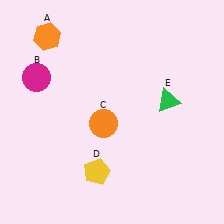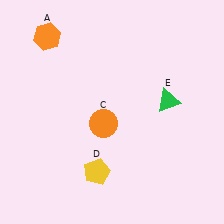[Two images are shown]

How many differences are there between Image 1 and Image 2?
There is 1 difference between the two images.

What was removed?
The magenta circle (B) was removed in Image 2.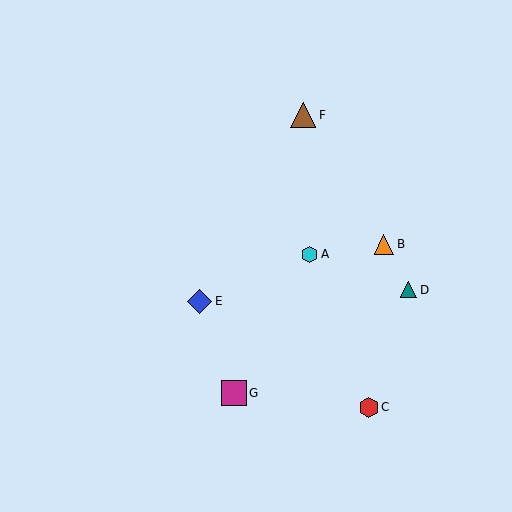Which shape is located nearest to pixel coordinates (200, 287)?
The blue diamond (labeled E) at (200, 301) is nearest to that location.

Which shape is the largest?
The brown triangle (labeled F) is the largest.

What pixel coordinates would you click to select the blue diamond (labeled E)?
Click at (200, 301) to select the blue diamond E.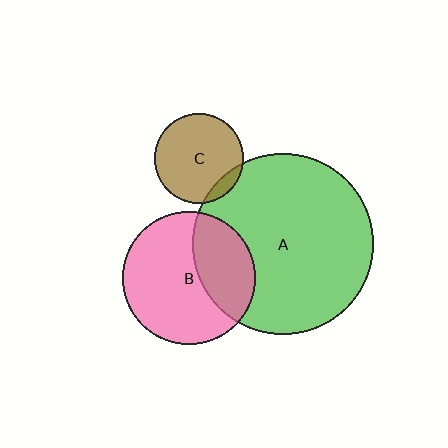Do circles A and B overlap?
Yes.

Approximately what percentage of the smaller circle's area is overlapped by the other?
Approximately 35%.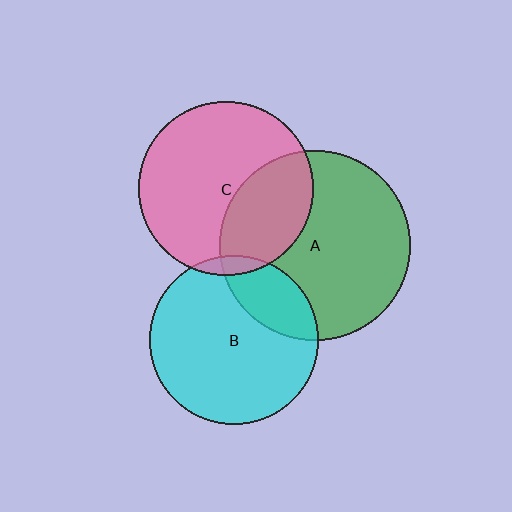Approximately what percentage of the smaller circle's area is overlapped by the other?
Approximately 20%.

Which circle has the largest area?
Circle A (green).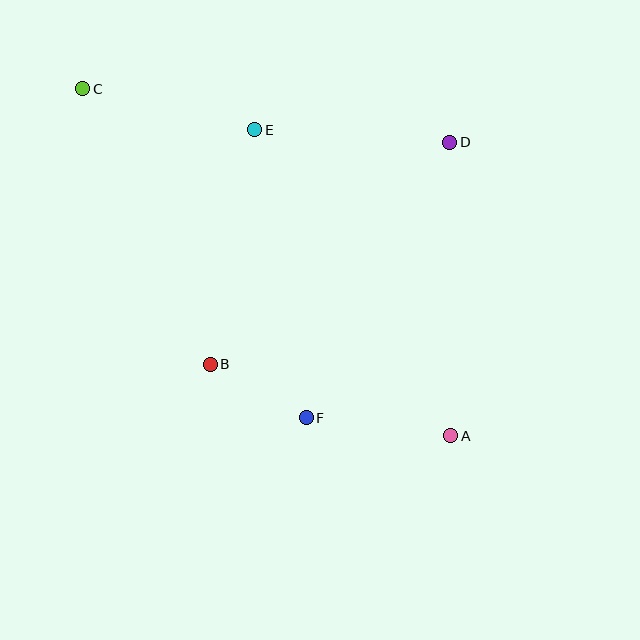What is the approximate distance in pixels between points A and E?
The distance between A and E is approximately 363 pixels.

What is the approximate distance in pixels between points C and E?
The distance between C and E is approximately 176 pixels.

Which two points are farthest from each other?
Points A and C are farthest from each other.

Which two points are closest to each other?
Points B and F are closest to each other.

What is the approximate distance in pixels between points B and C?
The distance between B and C is approximately 304 pixels.